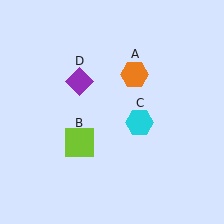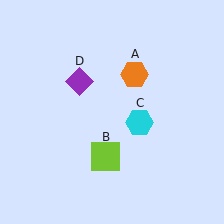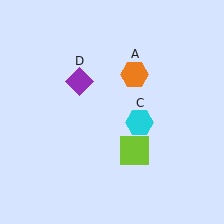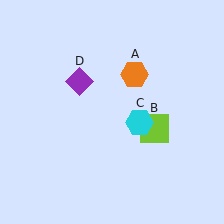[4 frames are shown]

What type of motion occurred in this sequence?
The lime square (object B) rotated counterclockwise around the center of the scene.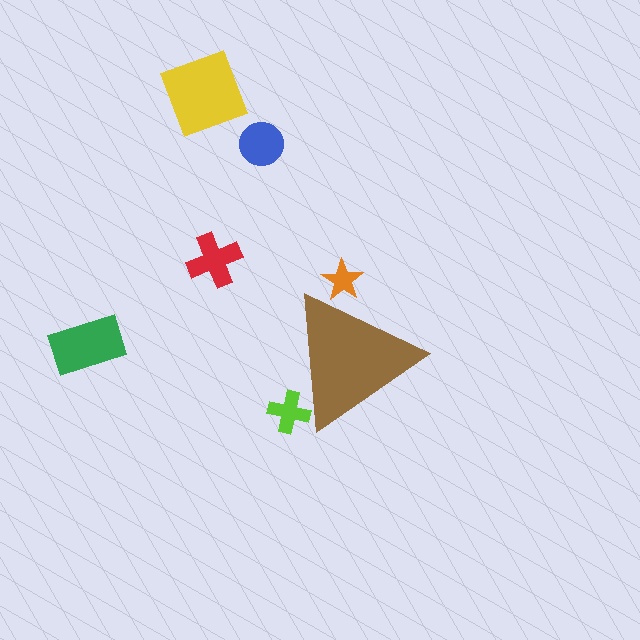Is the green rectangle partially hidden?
No, the green rectangle is fully visible.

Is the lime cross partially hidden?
Yes, the lime cross is partially hidden behind the brown triangle.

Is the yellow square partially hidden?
No, the yellow square is fully visible.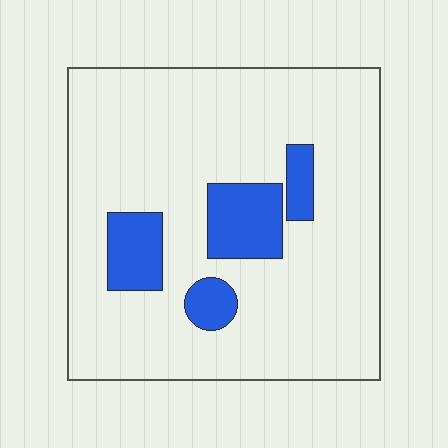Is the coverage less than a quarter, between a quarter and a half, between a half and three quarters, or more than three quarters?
Less than a quarter.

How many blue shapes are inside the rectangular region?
4.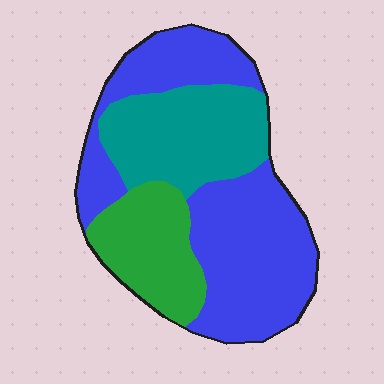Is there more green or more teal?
Teal.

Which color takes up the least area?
Green, at roughly 20%.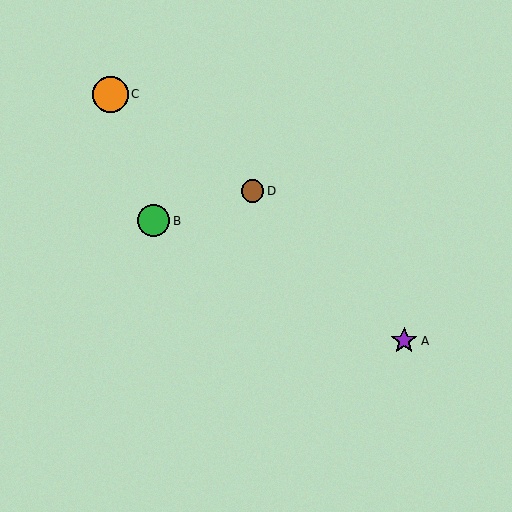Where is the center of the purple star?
The center of the purple star is at (404, 341).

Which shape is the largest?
The orange circle (labeled C) is the largest.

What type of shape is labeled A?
Shape A is a purple star.